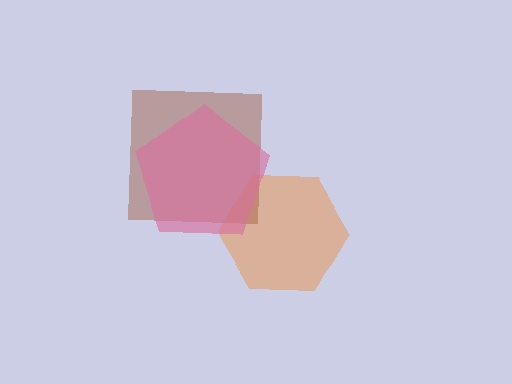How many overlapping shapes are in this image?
There are 3 overlapping shapes in the image.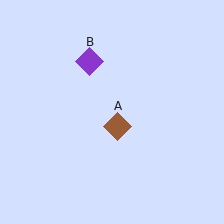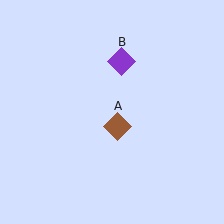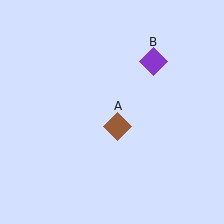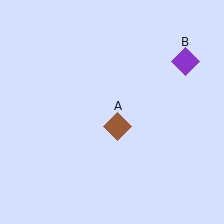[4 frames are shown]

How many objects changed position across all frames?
1 object changed position: purple diamond (object B).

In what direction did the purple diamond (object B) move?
The purple diamond (object B) moved right.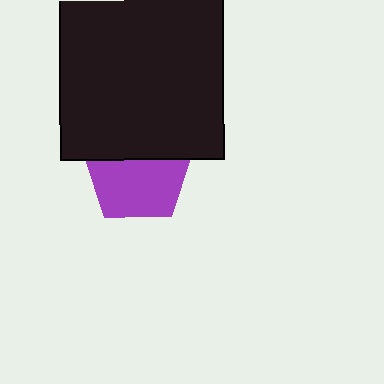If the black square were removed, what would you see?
You would see the complete purple pentagon.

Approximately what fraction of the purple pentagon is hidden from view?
Roughly 37% of the purple pentagon is hidden behind the black square.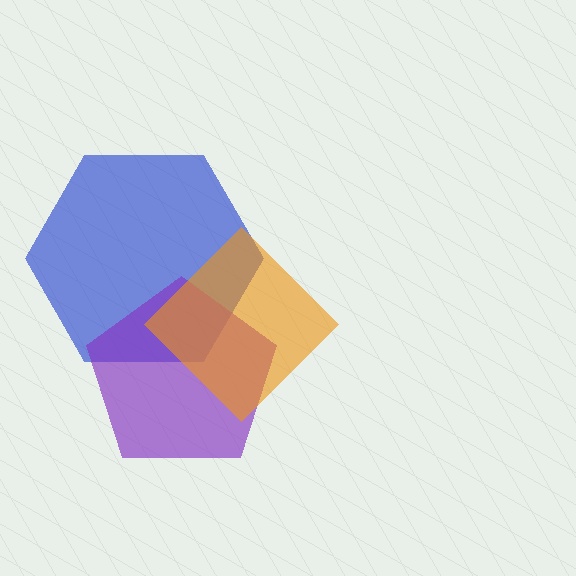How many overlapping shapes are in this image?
There are 3 overlapping shapes in the image.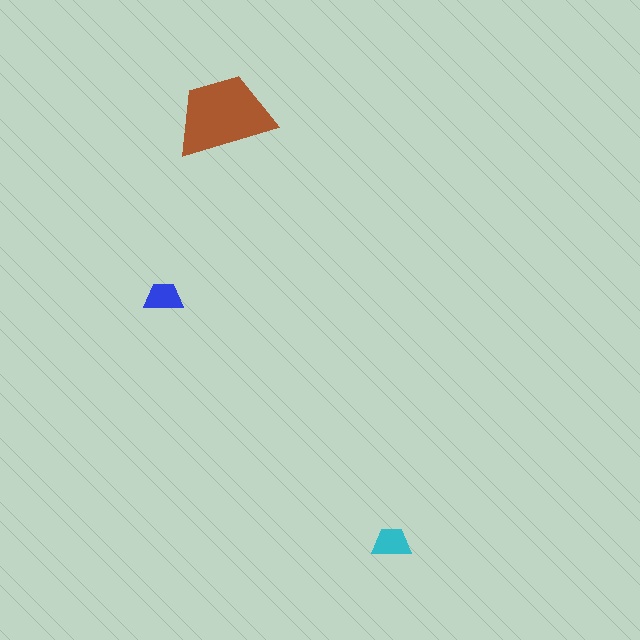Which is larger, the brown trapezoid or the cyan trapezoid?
The brown one.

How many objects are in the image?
There are 3 objects in the image.